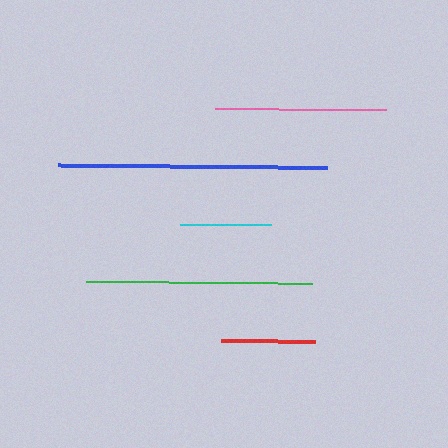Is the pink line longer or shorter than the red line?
The pink line is longer than the red line.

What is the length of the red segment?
The red segment is approximately 93 pixels long.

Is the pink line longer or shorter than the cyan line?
The pink line is longer than the cyan line.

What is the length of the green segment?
The green segment is approximately 226 pixels long.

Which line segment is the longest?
The blue line is the longest at approximately 269 pixels.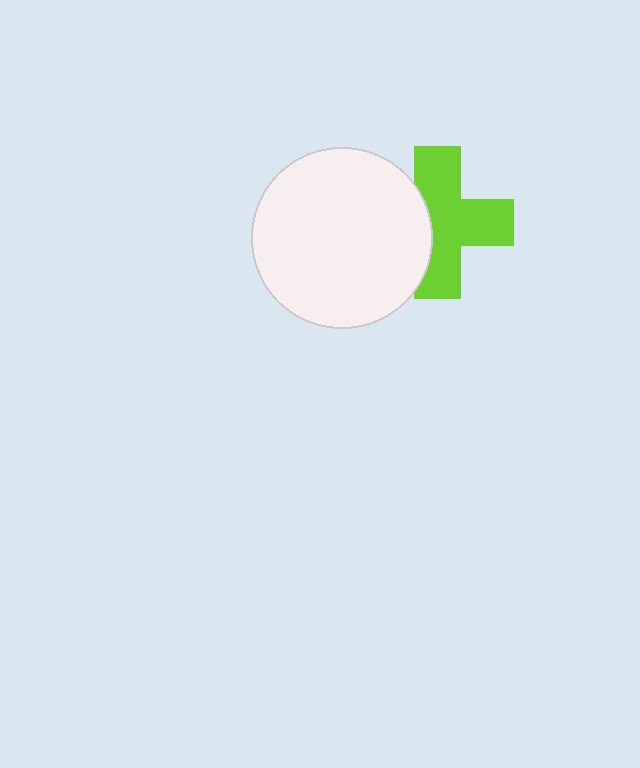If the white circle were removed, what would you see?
You would see the complete lime cross.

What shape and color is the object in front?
The object in front is a white circle.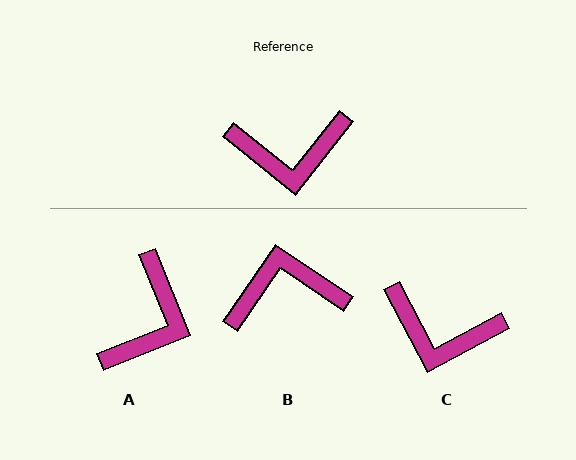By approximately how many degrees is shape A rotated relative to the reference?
Approximately 60 degrees counter-clockwise.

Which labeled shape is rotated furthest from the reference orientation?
B, about 176 degrees away.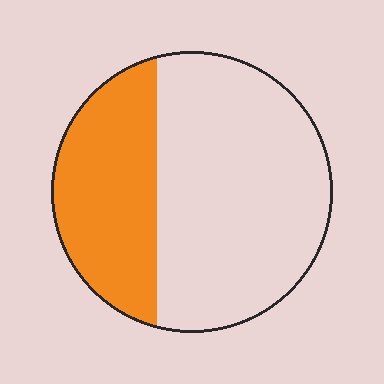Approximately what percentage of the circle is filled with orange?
Approximately 35%.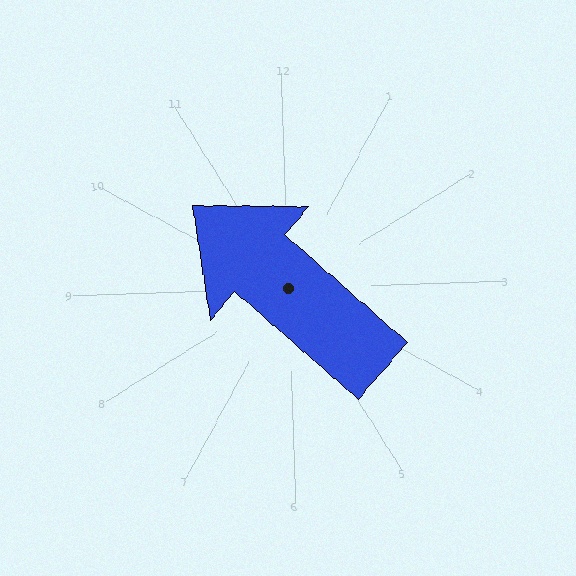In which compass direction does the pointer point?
Northwest.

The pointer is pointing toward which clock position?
Roughly 10 o'clock.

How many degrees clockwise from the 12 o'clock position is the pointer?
Approximately 313 degrees.